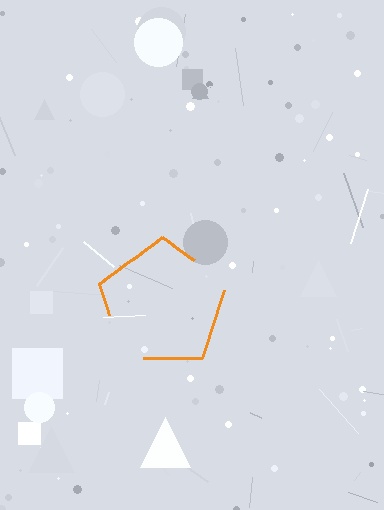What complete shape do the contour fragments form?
The contour fragments form a pentagon.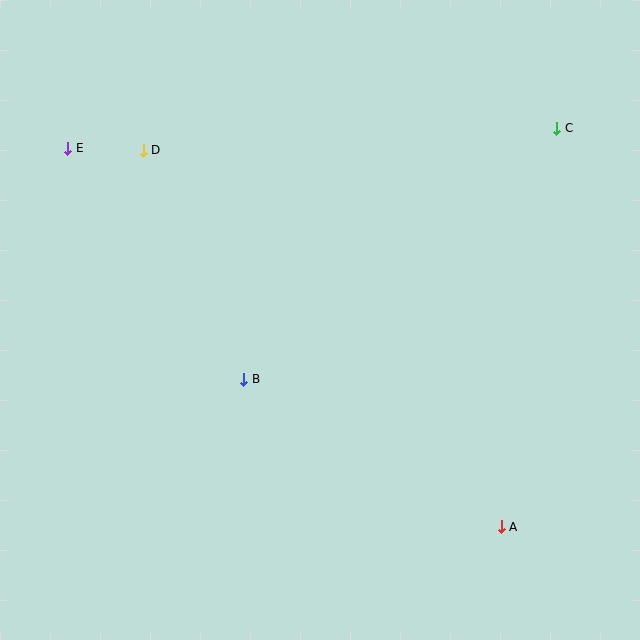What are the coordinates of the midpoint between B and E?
The midpoint between B and E is at (156, 264).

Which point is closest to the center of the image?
Point B at (244, 379) is closest to the center.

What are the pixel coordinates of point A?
Point A is at (501, 527).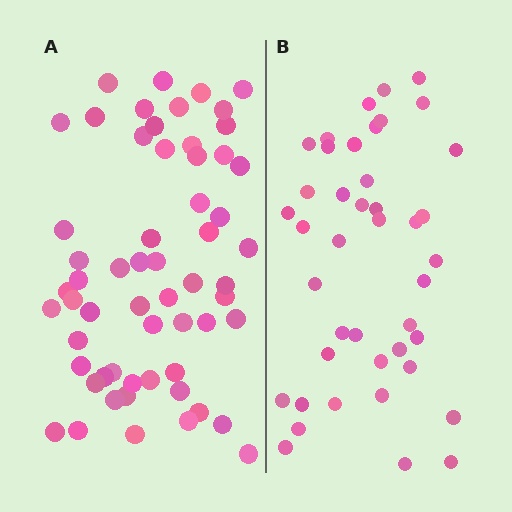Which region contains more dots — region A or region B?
Region A (the left region) has more dots.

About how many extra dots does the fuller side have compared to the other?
Region A has approximately 15 more dots than region B.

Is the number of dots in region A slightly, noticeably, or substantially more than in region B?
Region A has noticeably more, but not dramatically so. The ratio is roughly 1.4 to 1.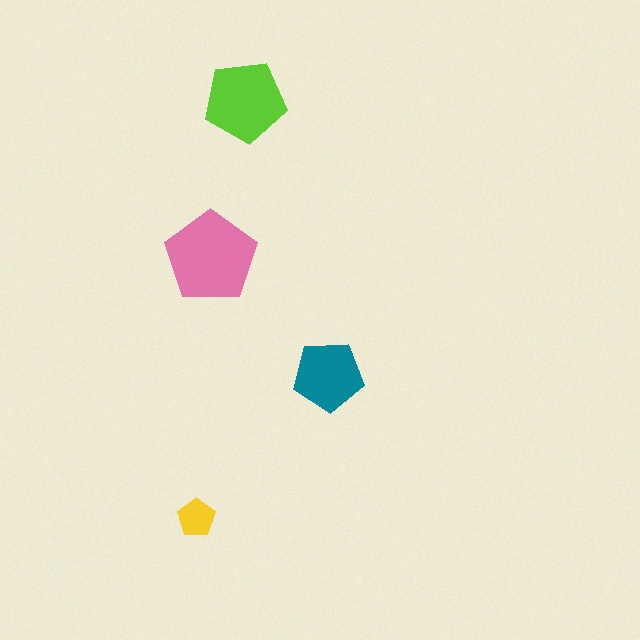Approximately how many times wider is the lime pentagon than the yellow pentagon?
About 2 times wider.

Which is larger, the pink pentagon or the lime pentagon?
The pink one.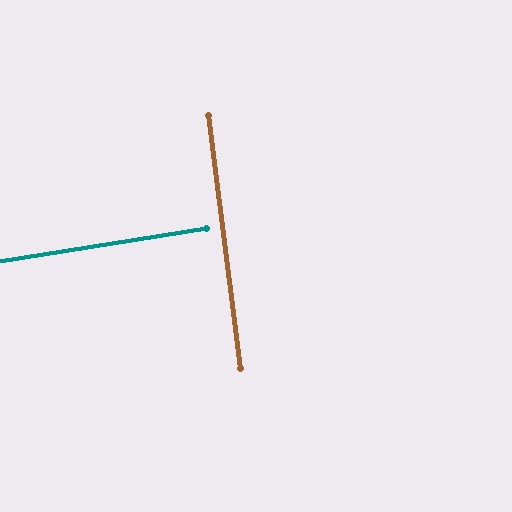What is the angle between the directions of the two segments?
Approximately 88 degrees.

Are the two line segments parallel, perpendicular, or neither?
Perpendicular — they meet at approximately 88°.